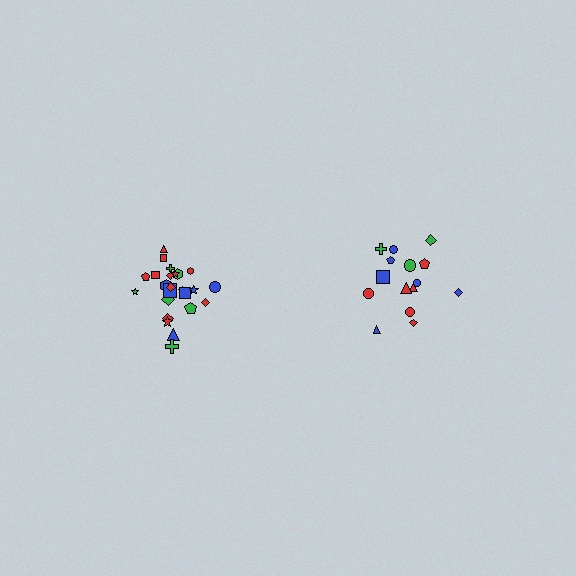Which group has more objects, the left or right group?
The left group.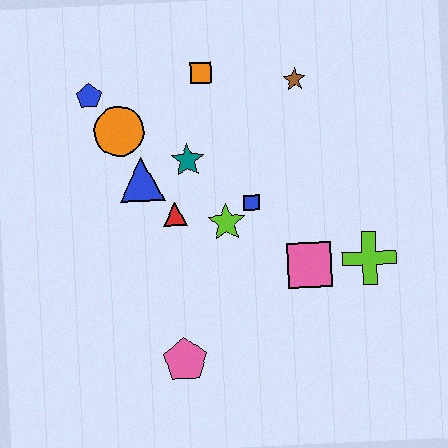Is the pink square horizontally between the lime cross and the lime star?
Yes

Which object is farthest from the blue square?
The blue pentagon is farthest from the blue square.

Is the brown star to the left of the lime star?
No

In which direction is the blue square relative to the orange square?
The blue square is below the orange square.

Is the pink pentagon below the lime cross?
Yes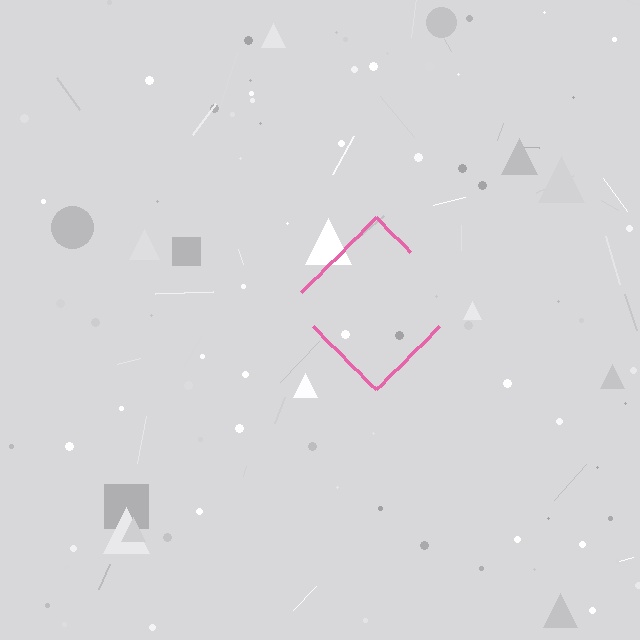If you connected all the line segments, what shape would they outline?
They would outline a diamond.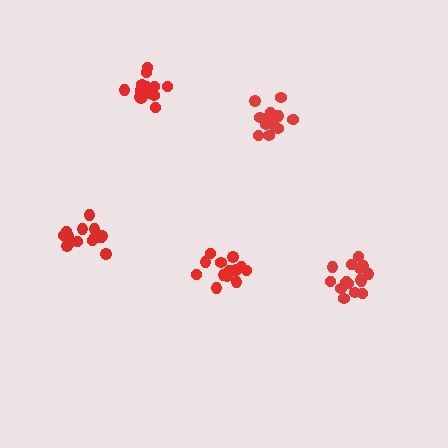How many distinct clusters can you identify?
There are 5 distinct clusters.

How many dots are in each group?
Group 1: 14 dots, Group 2: 16 dots, Group 3: 16 dots, Group 4: 14 dots, Group 5: 15 dots (75 total).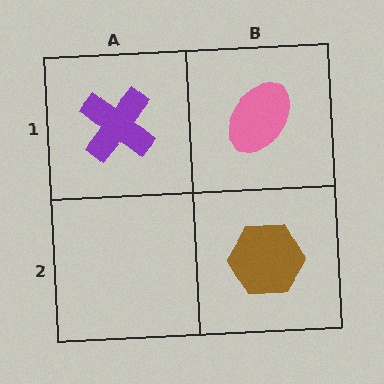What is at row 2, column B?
A brown hexagon.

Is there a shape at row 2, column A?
No, that cell is empty.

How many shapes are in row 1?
2 shapes.